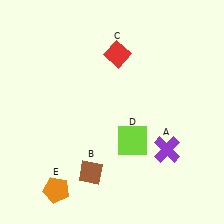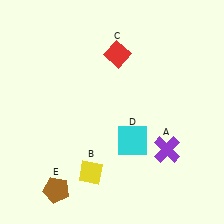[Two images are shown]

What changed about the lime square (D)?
In Image 1, D is lime. In Image 2, it changed to cyan.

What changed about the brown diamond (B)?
In Image 1, B is brown. In Image 2, it changed to yellow.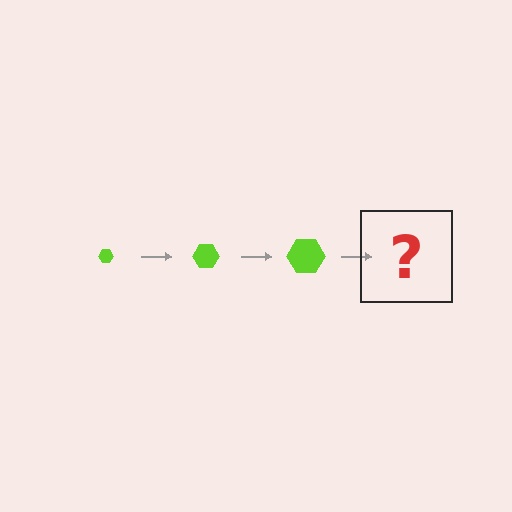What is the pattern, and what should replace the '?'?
The pattern is that the hexagon gets progressively larger each step. The '?' should be a lime hexagon, larger than the previous one.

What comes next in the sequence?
The next element should be a lime hexagon, larger than the previous one.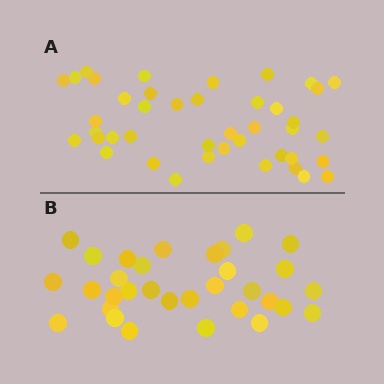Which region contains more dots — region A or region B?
Region A (the top region) has more dots.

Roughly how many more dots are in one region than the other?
Region A has roughly 10 or so more dots than region B.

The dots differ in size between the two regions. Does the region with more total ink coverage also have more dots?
No. Region B has more total ink coverage because its dots are larger, but region A actually contains more individual dots. Total area can be misleading — the number of items is what matters here.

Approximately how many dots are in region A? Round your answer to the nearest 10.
About 40 dots. (The exact count is 42, which rounds to 40.)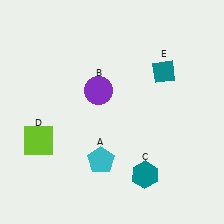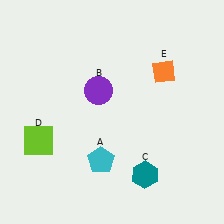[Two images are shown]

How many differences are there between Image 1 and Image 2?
There is 1 difference between the two images.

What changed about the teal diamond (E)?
In Image 1, E is teal. In Image 2, it changed to orange.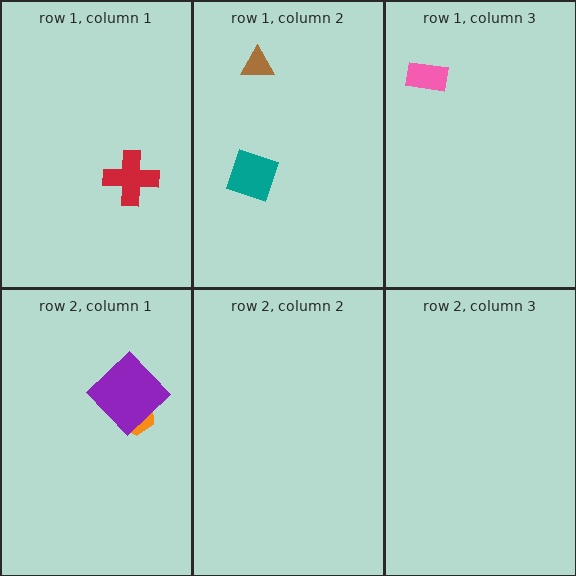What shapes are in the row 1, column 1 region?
The red cross.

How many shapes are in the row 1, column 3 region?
1.